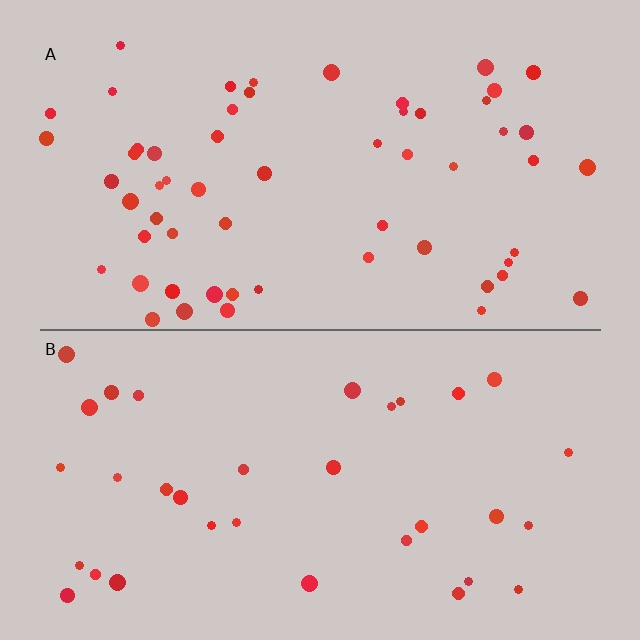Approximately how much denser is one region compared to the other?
Approximately 1.7× — region A over region B.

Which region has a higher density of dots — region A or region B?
A (the top).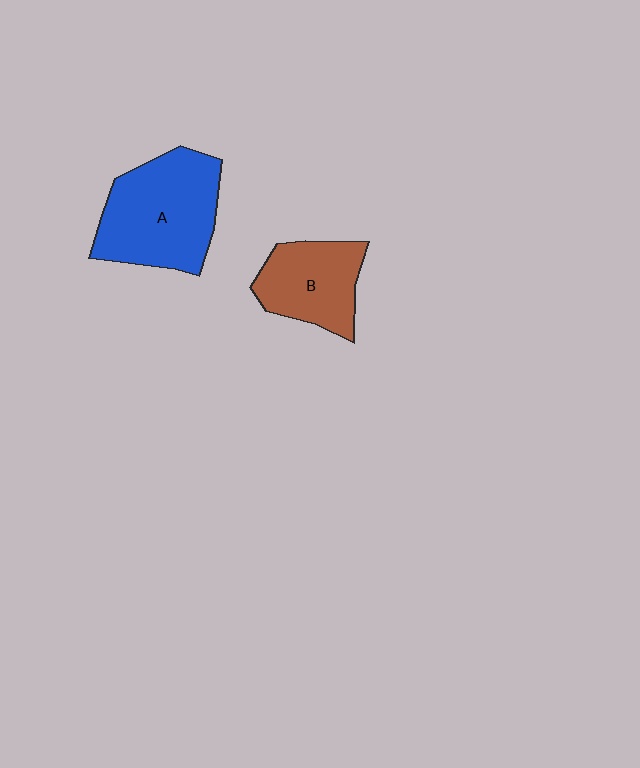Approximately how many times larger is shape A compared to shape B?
Approximately 1.5 times.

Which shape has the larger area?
Shape A (blue).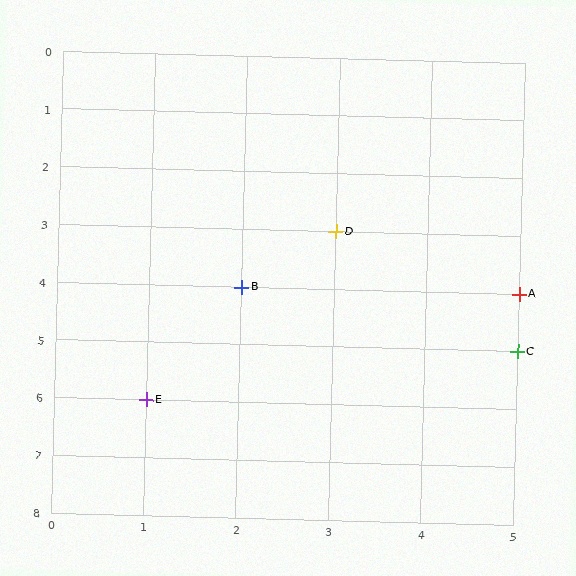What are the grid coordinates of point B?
Point B is at grid coordinates (2, 4).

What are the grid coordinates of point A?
Point A is at grid coordinates (5, 4).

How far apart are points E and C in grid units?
Points E and C are 4 columns and 1 row apart (about 4.1 grid units diagonally).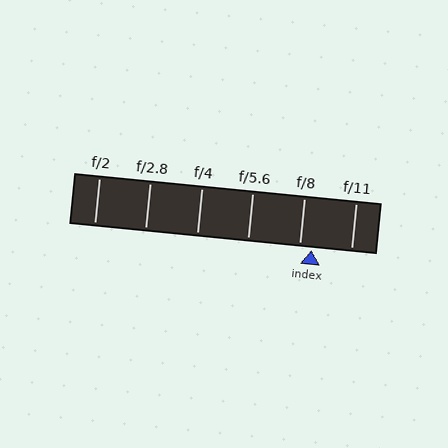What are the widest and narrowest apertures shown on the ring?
The widest aperture shown is f/2 and the narrowest is f/11.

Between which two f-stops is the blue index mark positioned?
The index mark is between f/8 and f/11.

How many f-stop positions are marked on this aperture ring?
There are 6 f-stop positions marked.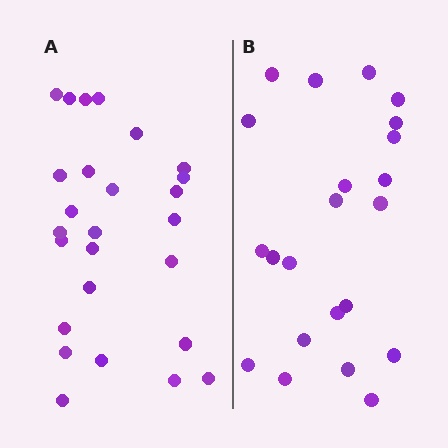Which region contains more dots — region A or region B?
Region A (the left region) has more dots.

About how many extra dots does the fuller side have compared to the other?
Region A has about 4 more dots than region B.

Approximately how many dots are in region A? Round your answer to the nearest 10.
About 30 dots. (The exact count is 26, which rounds to 30.)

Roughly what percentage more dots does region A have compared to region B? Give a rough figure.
About 20% more.